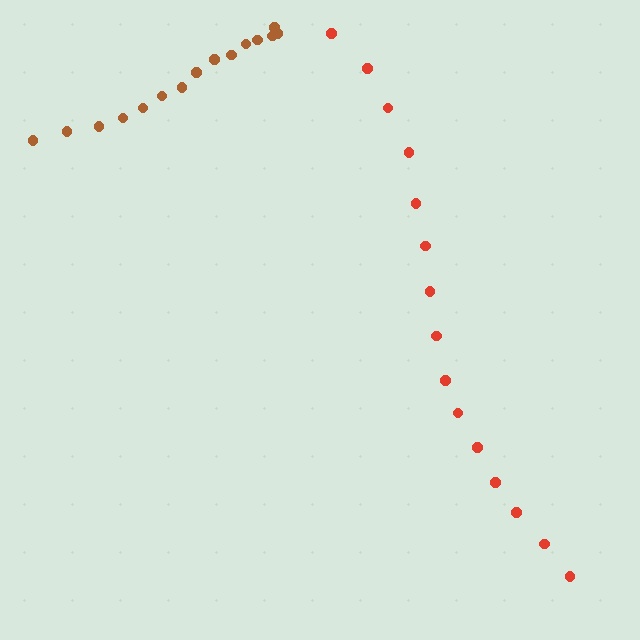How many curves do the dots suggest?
There are 2 distinct paths.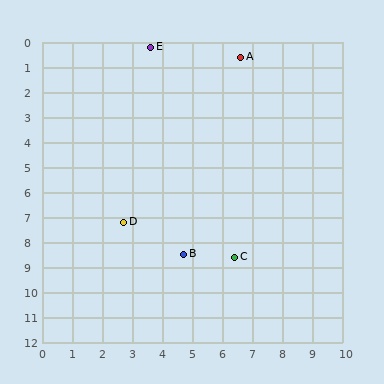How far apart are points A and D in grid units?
Points A and D are about 7.7 grid units apart.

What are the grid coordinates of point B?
Point B is at approximately (4.7, 8.5).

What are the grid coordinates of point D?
Point D is at approximately (2.7, 7.2).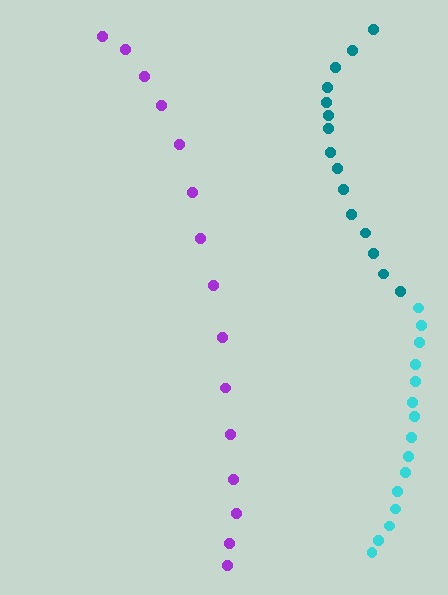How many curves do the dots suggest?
There are 3 distinct paths.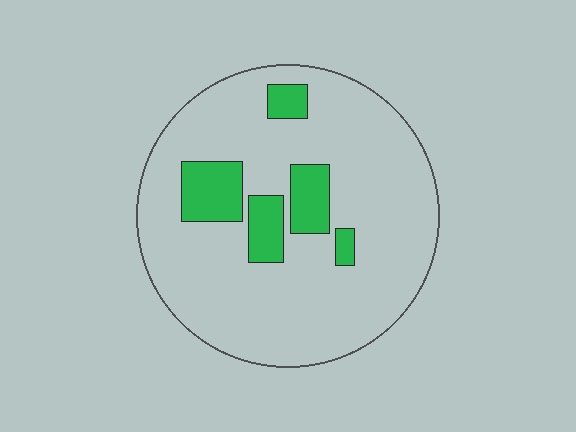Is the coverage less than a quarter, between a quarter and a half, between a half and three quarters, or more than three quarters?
Less than a quarter.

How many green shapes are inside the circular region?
5.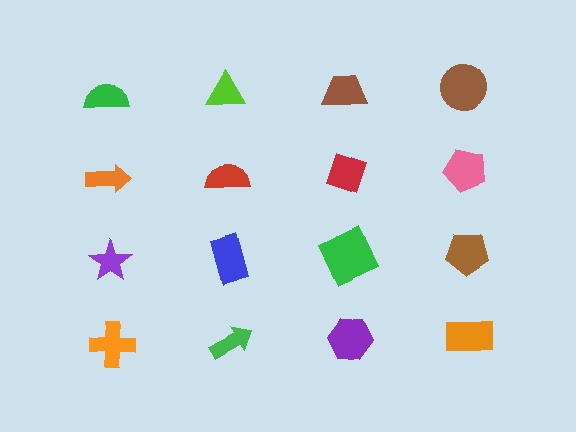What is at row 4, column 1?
An orange cross.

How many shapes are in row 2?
4 shapes.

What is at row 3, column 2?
A blue rectangle.